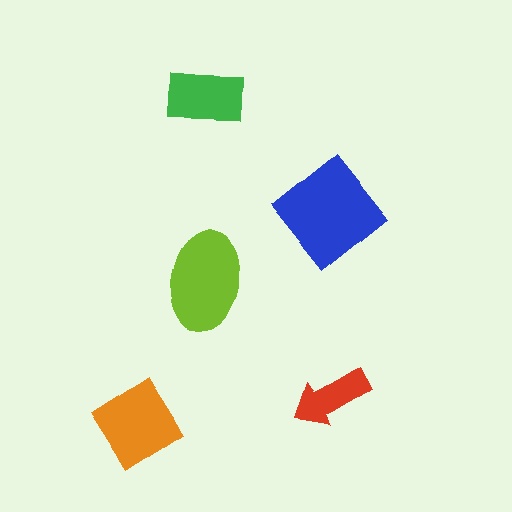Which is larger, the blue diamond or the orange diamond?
The blue diamond.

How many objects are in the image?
There are 5 objects in the image.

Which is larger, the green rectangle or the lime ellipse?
The lime ellipse.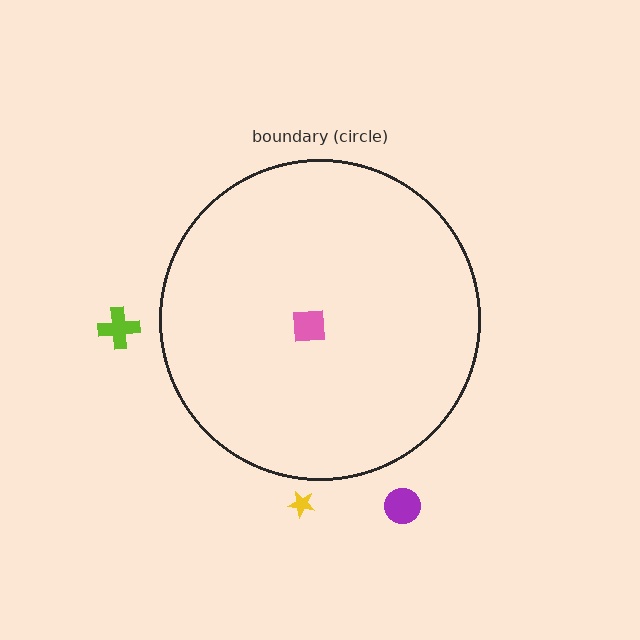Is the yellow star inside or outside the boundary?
Outside.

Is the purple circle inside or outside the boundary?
Outside.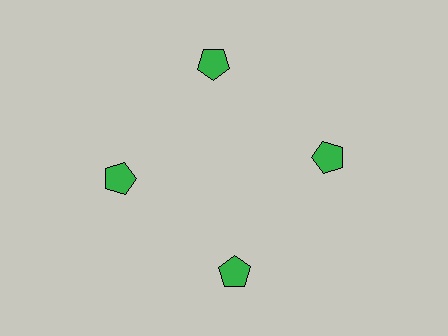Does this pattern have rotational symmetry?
Yes, this pattern has 4-fold rotational symmetry. It looks the same after rotating 90 degrees around the center.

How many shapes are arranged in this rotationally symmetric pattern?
There are 4 shapes, arranged in 4 groups of 1.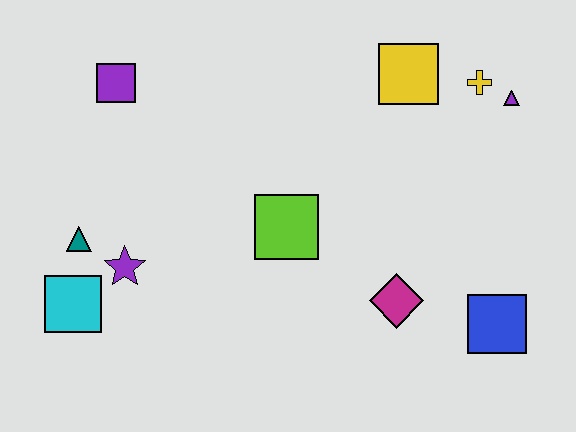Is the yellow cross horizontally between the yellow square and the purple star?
No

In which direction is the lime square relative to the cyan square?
The lime square is to the right of the cyan square.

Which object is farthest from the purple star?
The purple triangle is farthest from the purple star.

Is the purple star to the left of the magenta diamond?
Yes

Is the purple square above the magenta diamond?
Yes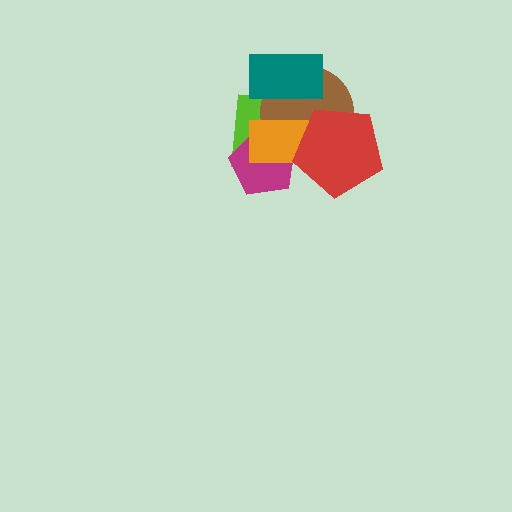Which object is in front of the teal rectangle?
The orange rectangle is in front of the teal rectangle.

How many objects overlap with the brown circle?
5 objects overlap with the brown circle.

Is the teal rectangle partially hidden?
Yes, it is partially covered by another shape.